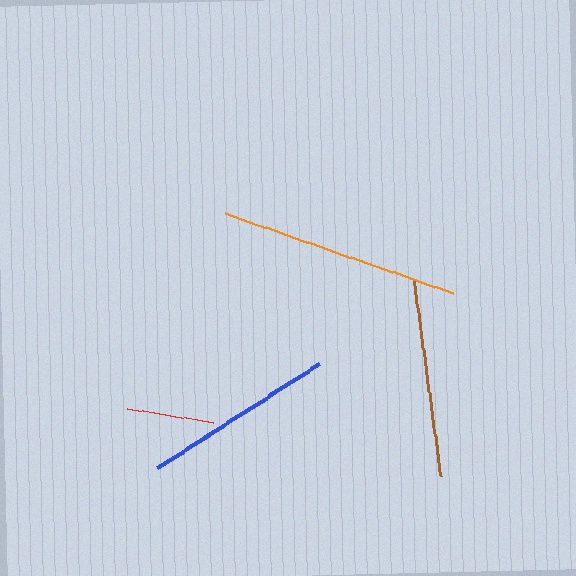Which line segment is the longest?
The orange line is the longest at approximately 242 pixels.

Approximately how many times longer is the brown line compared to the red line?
The brown line is approximately 2.3 times the length of the red line.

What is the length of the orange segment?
The orange segment is approximately 242 pixels long.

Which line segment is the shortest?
The red line is the shortest at approximately 87 pixels.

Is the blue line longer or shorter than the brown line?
The brown line is longer than the blue line.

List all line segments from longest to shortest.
From longest to shortest: orange, brown, blue, red.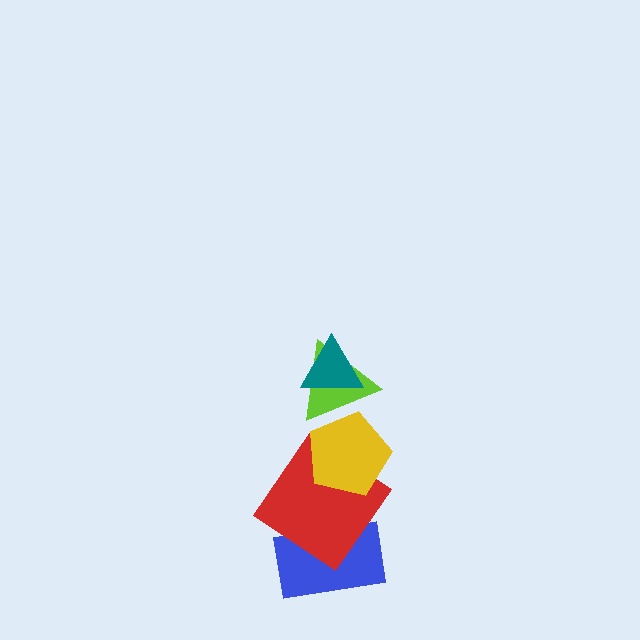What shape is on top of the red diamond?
The yellow pentagon is on top of the red diamond.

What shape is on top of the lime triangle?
The teal triangle is on top of the lime triangle.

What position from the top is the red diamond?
The red diamond is 4th from the top.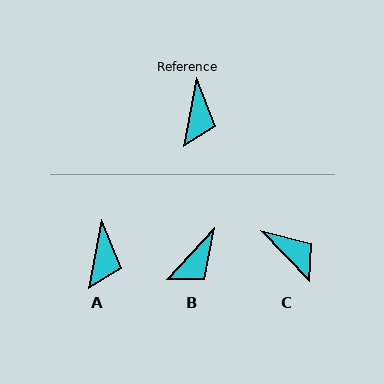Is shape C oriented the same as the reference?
No, it is off by about 55 degrees.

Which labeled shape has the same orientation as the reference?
A.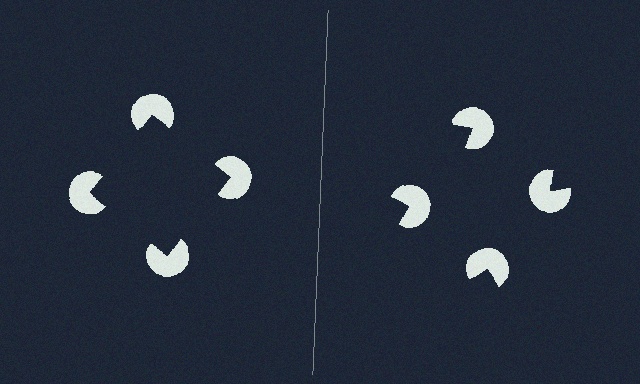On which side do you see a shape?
An illusory square appears on the left side. On the right side the wedge cuts are rotated, so no coherent shape forms.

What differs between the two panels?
The pac-man discs are positioned identically on both sides; only the wedge orientations differ. On the left they align to a square; on the right they are misaligned.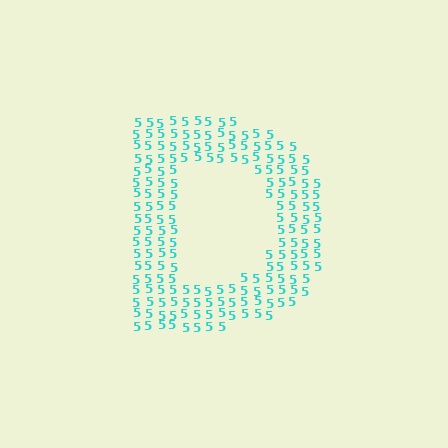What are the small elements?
The small elements are digit 5's.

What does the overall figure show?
The overall figure shows the letter D.